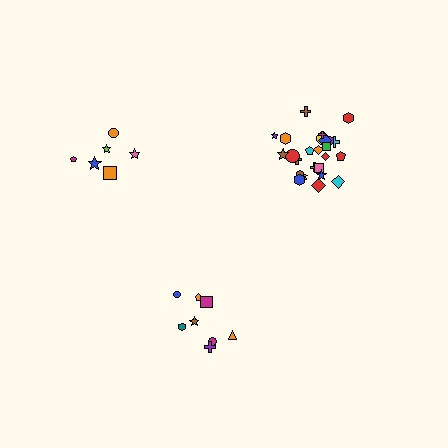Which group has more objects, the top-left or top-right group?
The top-right group.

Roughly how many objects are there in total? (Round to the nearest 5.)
Roughly 40 objects in total.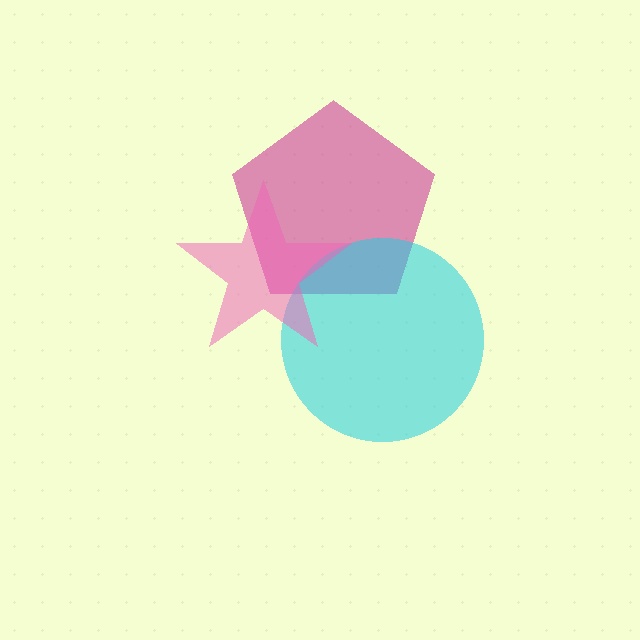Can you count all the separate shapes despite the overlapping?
Yes, there are 3 separate shapes.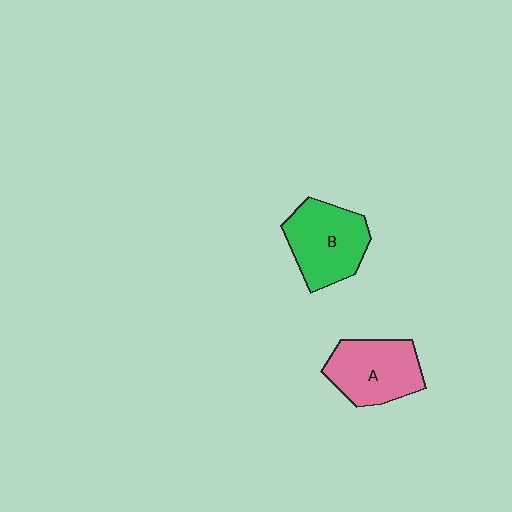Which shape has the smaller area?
Shape A (pink).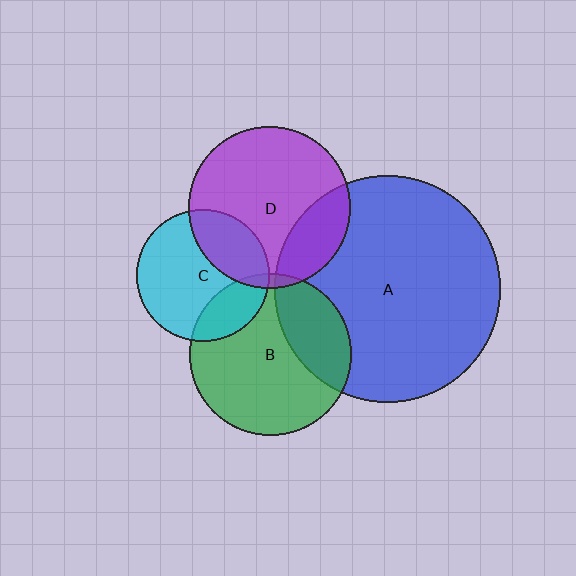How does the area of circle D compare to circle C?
Approximately 1.5 times.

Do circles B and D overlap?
Yes.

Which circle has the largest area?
Circle A (blue).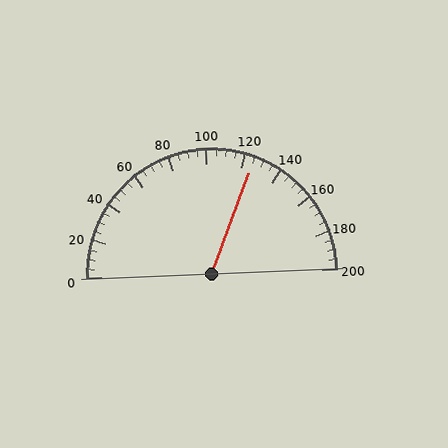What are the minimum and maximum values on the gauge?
The gauge ranges from 0 to 200.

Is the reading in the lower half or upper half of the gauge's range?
The reading is in the upper half of the range (0 to 200).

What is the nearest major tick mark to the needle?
The nearest major tick mark is 120.